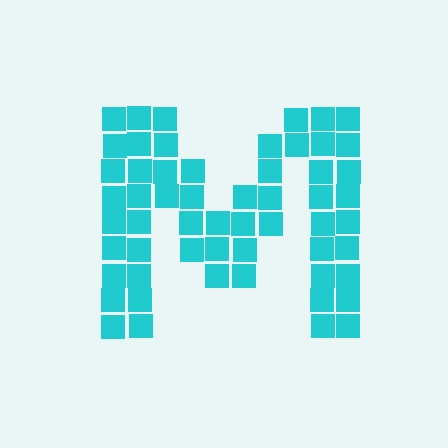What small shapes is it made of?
It is made of small squares.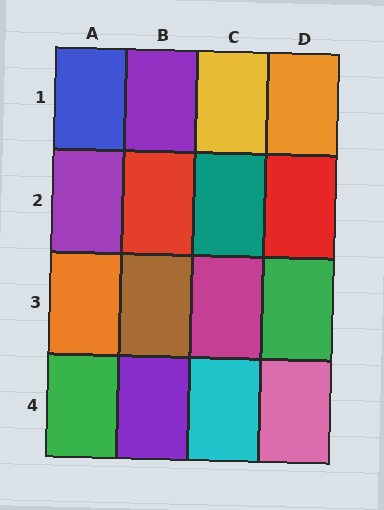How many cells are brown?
1 cell is brown.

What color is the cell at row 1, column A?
Blue.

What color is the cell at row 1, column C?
Yellow.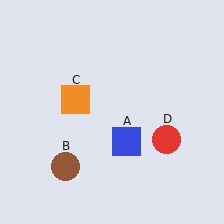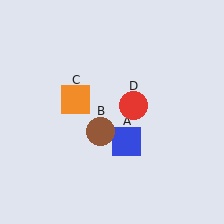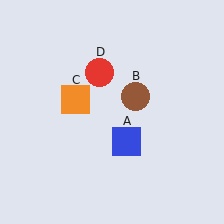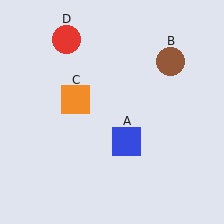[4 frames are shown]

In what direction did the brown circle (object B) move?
The brown circle (object B) moved up and to the right.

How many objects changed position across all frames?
2 objects changed position: brown circle (object B), red circle (object D).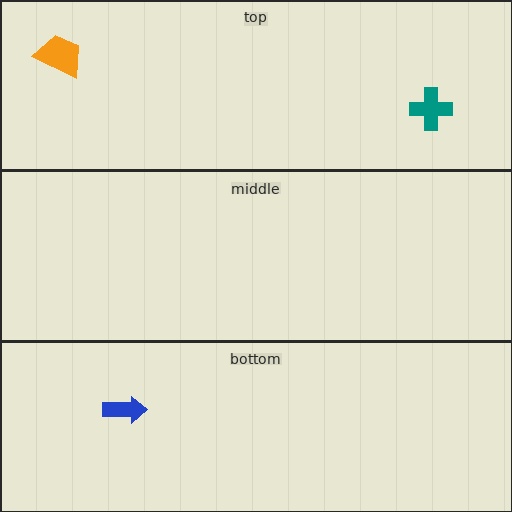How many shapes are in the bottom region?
1.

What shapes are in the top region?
The teal cross, the orange trapezoid.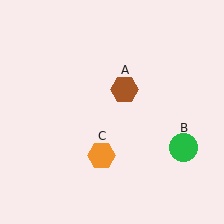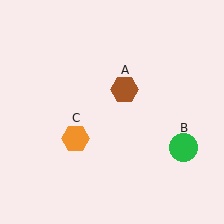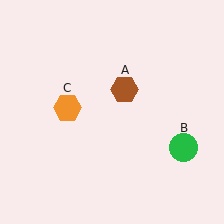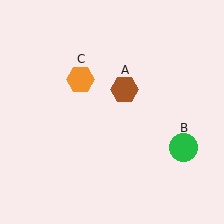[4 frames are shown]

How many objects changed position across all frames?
1 object changed position: orange hexagon (object C).